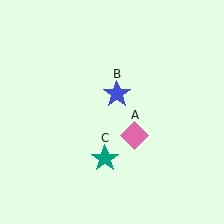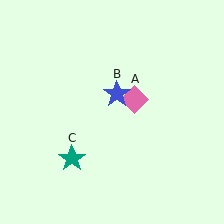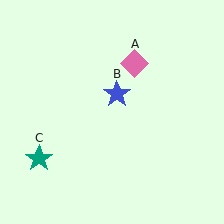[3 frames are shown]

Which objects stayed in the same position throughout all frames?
Blue star (object B) remained stationary.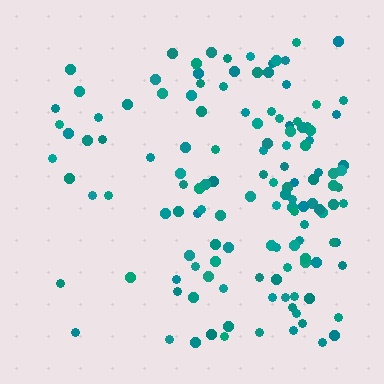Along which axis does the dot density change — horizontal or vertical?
Horizontal.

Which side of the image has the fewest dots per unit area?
The left.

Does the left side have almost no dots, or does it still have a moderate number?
Still a moderate number, just noticeably fewer than the right.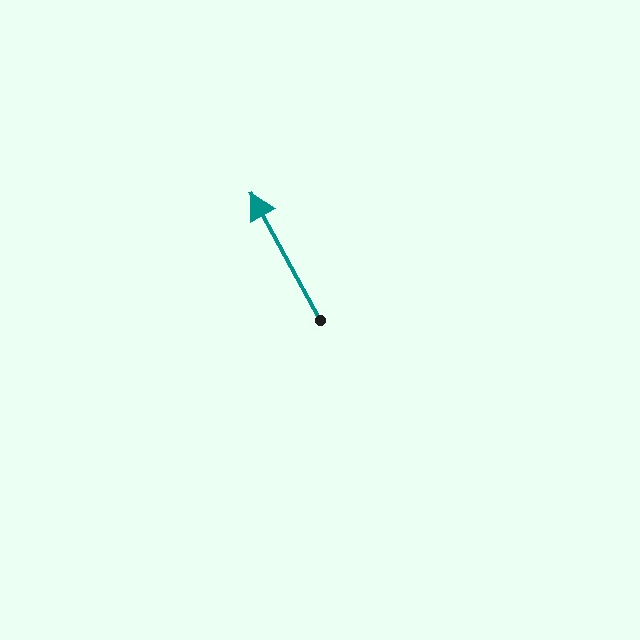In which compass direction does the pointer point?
Northwest.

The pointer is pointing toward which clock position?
Roughly 11 o'clock.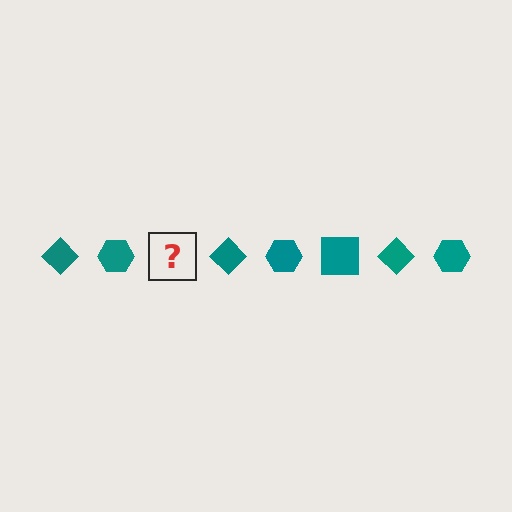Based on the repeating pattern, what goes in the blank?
The blank should be a teal square.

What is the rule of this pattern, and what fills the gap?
The rule is that the pattern cycles through diamond, hexagon, square shapes in teal. The gap should be filled with a teal square.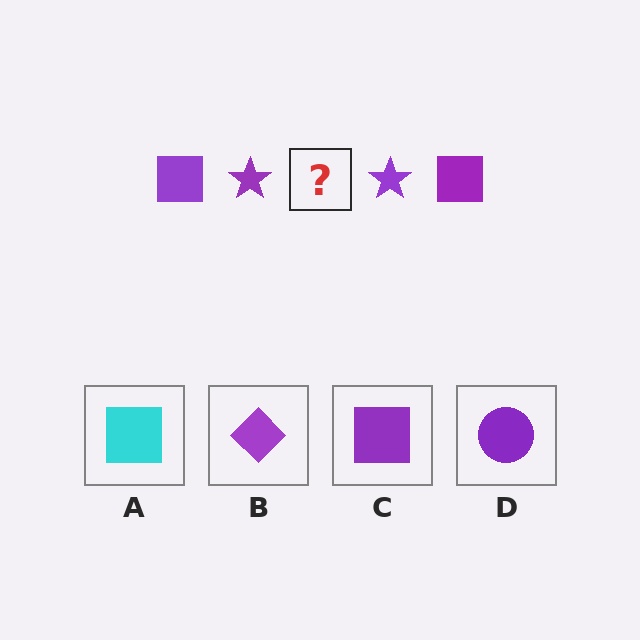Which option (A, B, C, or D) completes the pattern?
C.